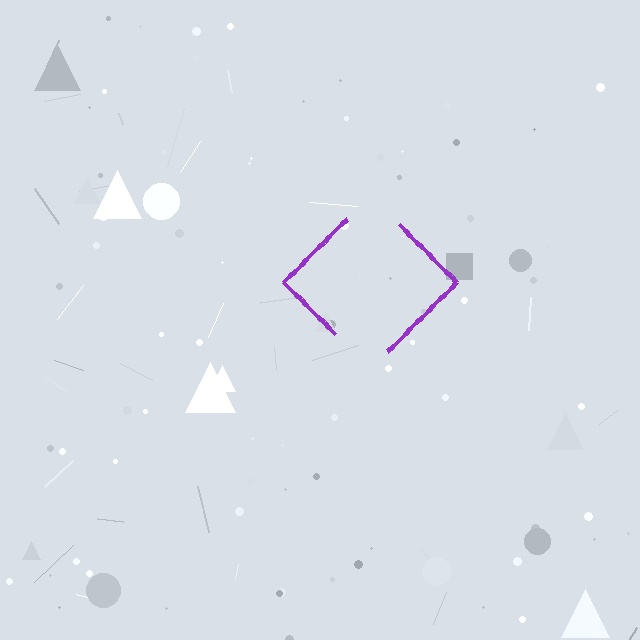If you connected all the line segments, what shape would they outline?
They would outline a diamond.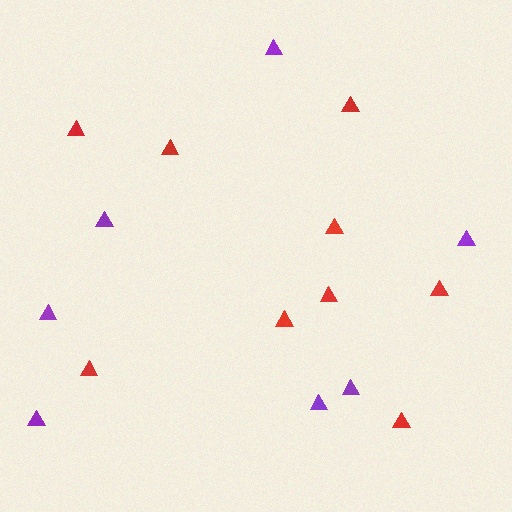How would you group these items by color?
There are 2 groups: one group of red triangles (9) and one group of purple triangles (7).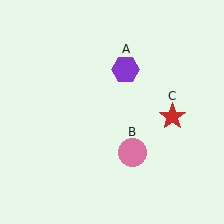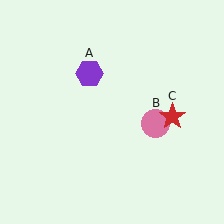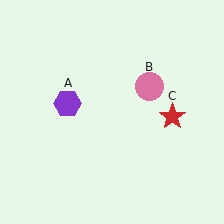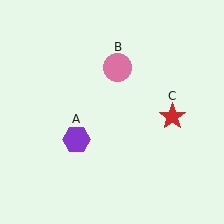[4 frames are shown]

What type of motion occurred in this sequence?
The purple hexagon (object A), pink circle (object B) rotated counterclockwise around the center of the scene.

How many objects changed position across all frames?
2 objects changed position: purple hexagon (object A), pink circle (object B).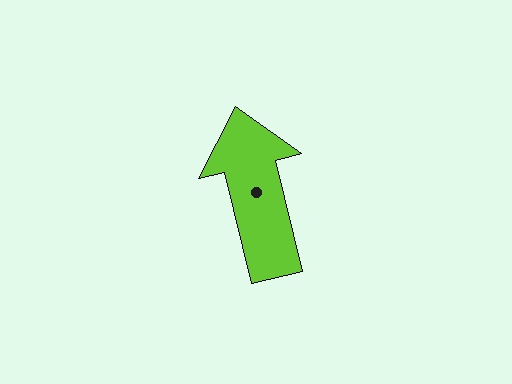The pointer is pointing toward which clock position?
Roughly 12 o'clock.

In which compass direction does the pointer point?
North.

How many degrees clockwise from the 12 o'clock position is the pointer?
Approximately 346 degrees.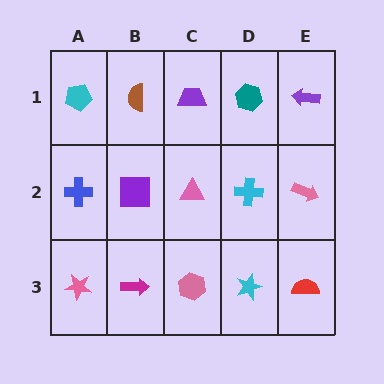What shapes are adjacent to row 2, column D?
A teal hexagon (row 1, column D), a cyan star (row 3, column D), a pink triangle (row 2, column C), a pink arrow (row 2, column E).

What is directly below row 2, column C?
A pink hexagon.